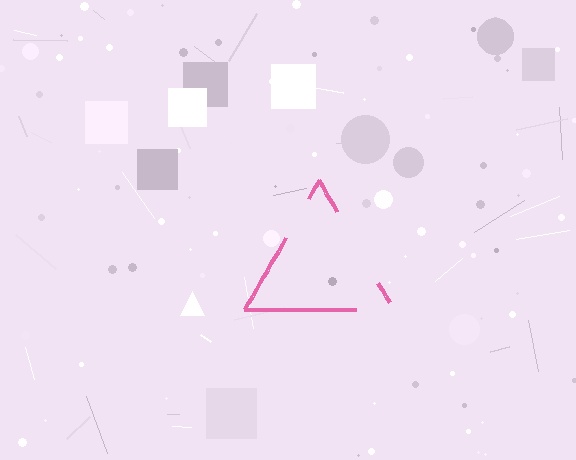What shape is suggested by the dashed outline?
The dashed outline suggests a triangle.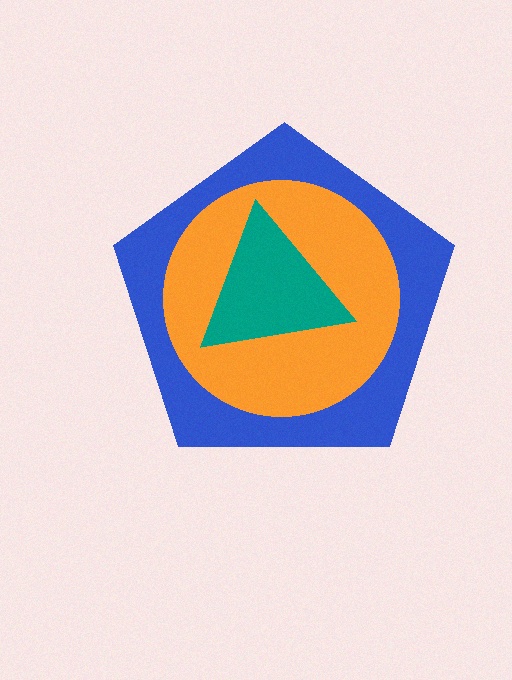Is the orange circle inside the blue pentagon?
Yes.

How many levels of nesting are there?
3.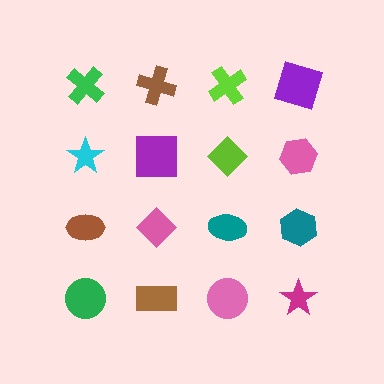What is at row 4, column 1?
A green circle.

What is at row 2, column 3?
A lime diamond.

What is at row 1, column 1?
A green cross.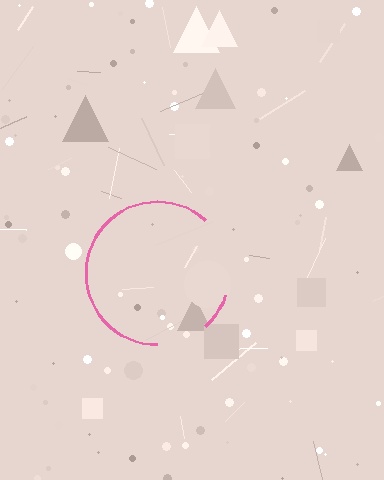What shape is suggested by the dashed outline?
The dashed outline suggests a circle.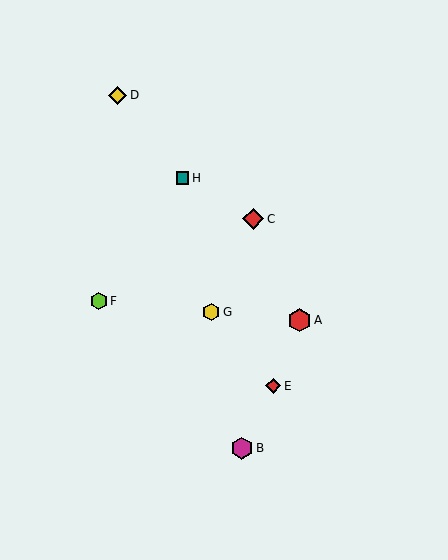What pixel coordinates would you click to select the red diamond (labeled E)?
Click at (273, 386) to select the red diamond E.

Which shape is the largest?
The red hexagon (labeled A) is the largest.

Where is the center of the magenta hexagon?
The center of the magenta hexagon is at (242, 448).